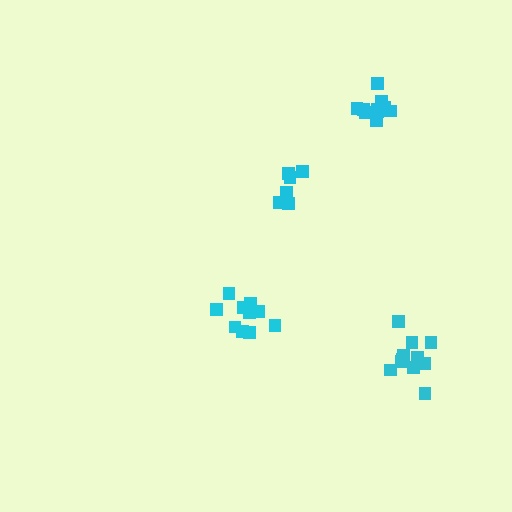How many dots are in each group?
Group 1: 6 dots, Group 2: 11 dots, Group 3: 10 dots, Group 4: 11 dots (38 total).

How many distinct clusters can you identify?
There are 4 distinct clusters.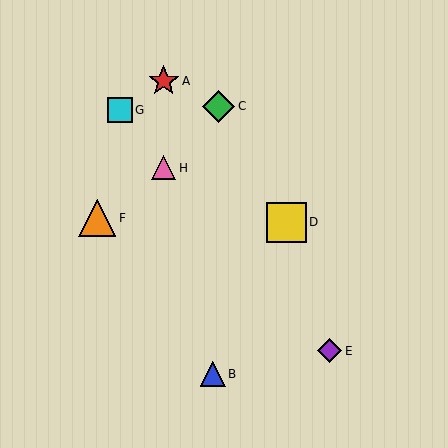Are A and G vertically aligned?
No, A is at x≈164 and G is at x≈120.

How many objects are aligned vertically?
2 objects (A, H) are aligned vertically.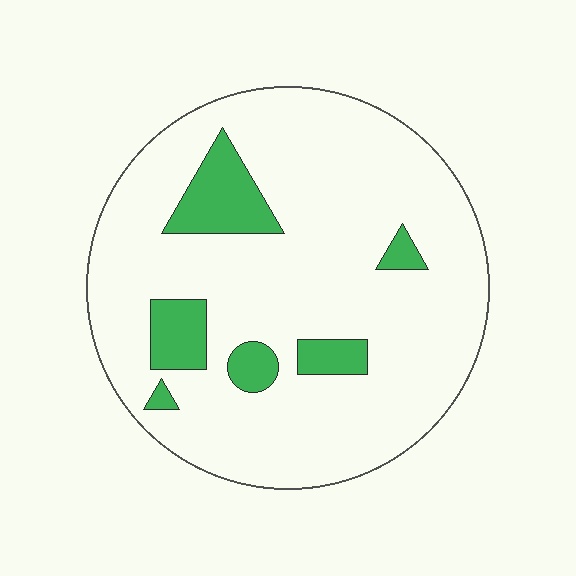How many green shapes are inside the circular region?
6.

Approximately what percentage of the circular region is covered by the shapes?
Approximately 15%.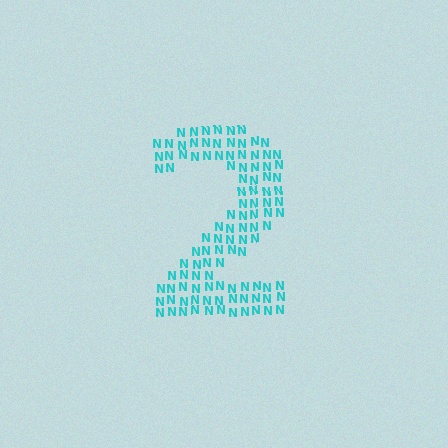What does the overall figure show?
The overall figure shows the digit 2.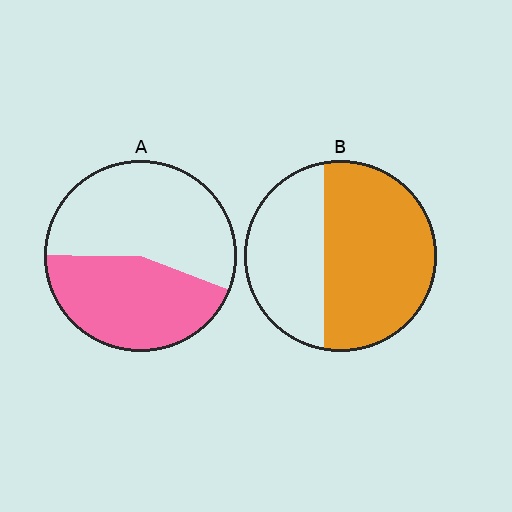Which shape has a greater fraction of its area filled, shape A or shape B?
Shape B.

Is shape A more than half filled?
No.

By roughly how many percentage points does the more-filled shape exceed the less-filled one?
By roughly 15 percentage points (B over A).